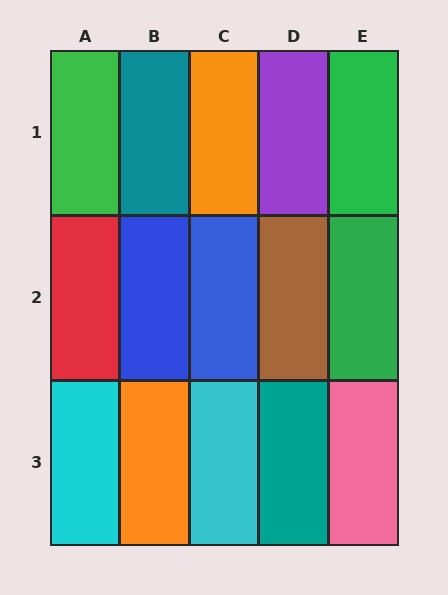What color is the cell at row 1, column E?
Green.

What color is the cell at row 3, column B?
Orange.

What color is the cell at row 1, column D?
Purple.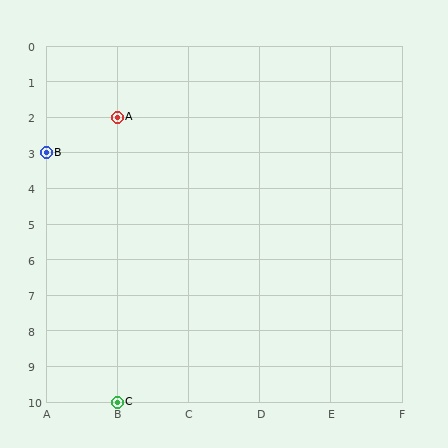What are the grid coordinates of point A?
Point A is at grid coordinates (B, 2).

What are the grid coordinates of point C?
Point C is at grid coordinates (B, 10).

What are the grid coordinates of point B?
Point B is at grid coordinates (A, 3).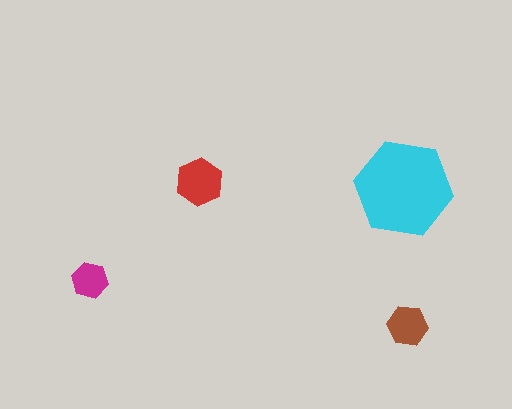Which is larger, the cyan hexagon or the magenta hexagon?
The cyan one.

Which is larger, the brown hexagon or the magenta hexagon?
The brown one.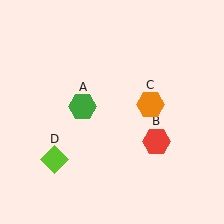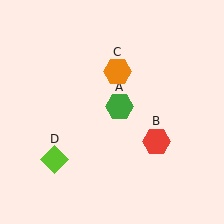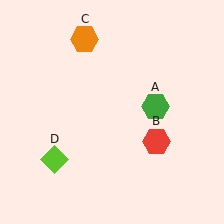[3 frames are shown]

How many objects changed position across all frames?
2 objects changed position: green hexagon (object A), orange hexagon (object C).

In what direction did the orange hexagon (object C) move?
The orange hexagon (object C) moved up and to the left.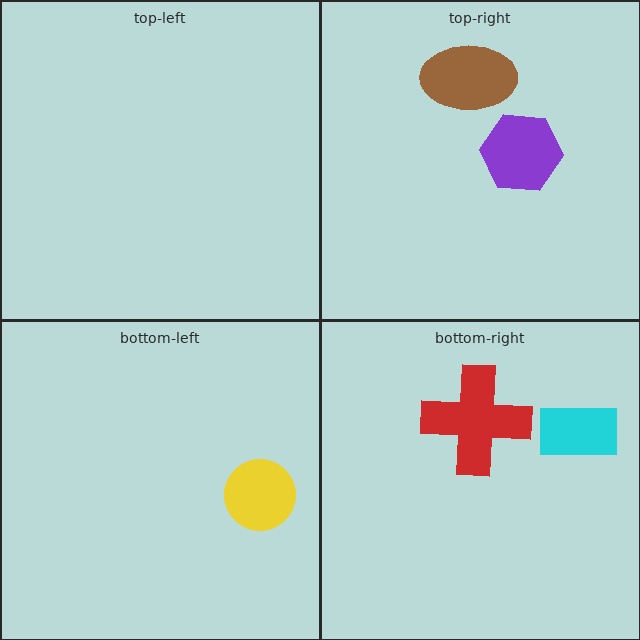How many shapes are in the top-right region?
2.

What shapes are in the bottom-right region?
The cyan rectangle, the red cross.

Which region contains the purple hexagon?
The top-right region.